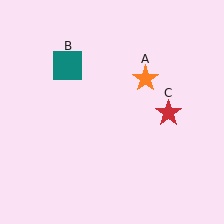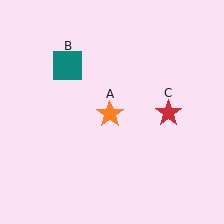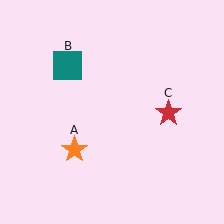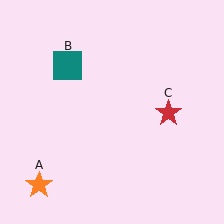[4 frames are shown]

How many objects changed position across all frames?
1 object changed position: orange star (object A).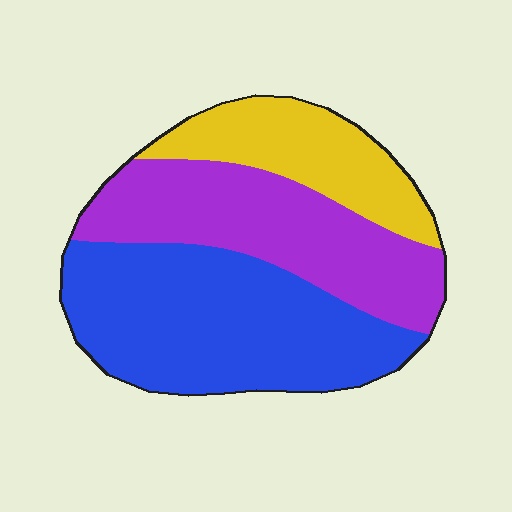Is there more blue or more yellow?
Blue.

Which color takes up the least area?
Yellow, at roughly 20%.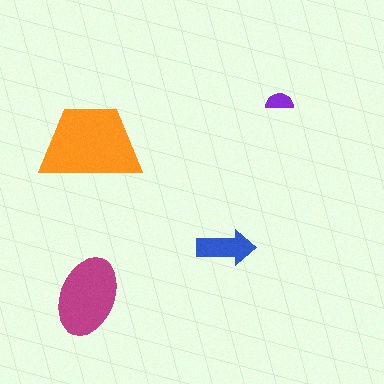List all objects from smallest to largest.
The purple semicircle, the blue arrow, the magenta ellipse, the orange trapezoid.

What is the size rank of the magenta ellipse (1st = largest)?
2nd.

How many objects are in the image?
There are 4 objects in the image.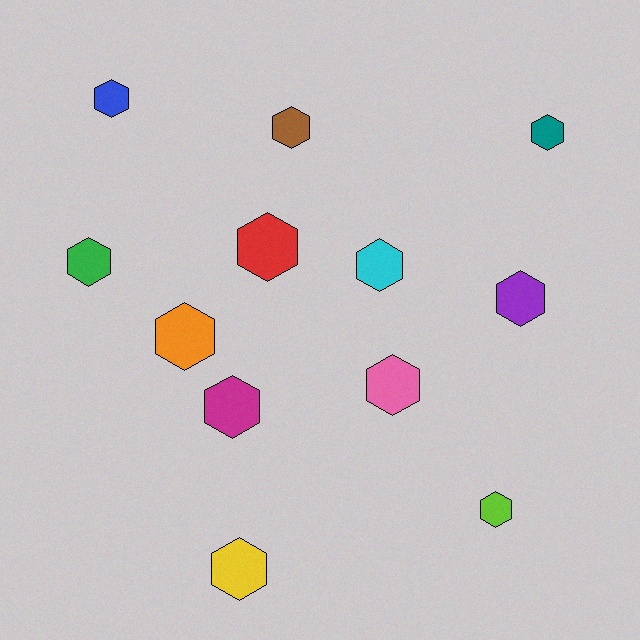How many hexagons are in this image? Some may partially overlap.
There are 12 hexagons.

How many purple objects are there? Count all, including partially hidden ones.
There is 1 purple object.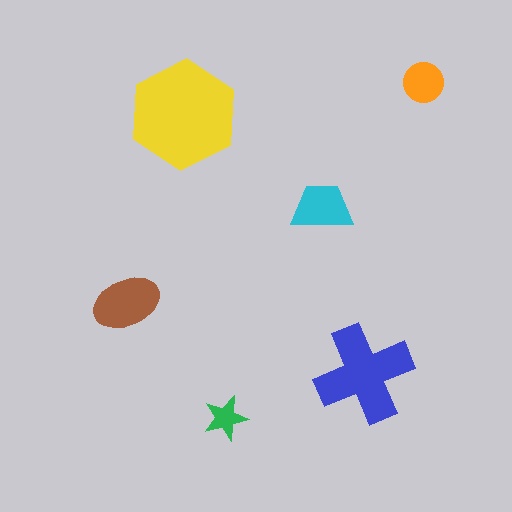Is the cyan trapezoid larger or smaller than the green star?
Larger.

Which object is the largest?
The yellow hexagon.